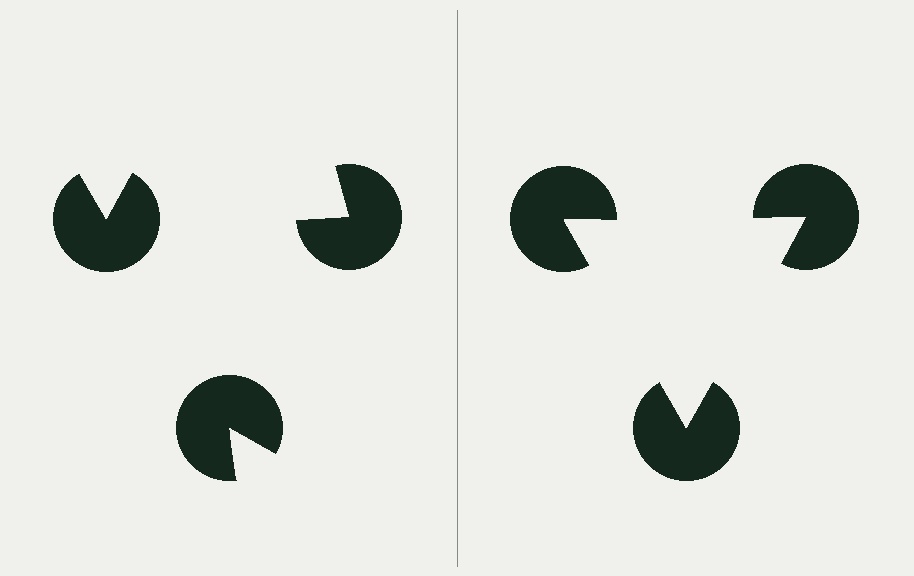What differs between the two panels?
The pac-man discs are positioned identically on both sides; only the wedge orientations differ. On the right they align to a triangle; on the left they are misaligned.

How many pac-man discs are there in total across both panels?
6 — 3 on each side.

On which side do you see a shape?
An illusory triangle appears on the right side. On the left side the wedge cuts are rotated, so no coherent shape forms.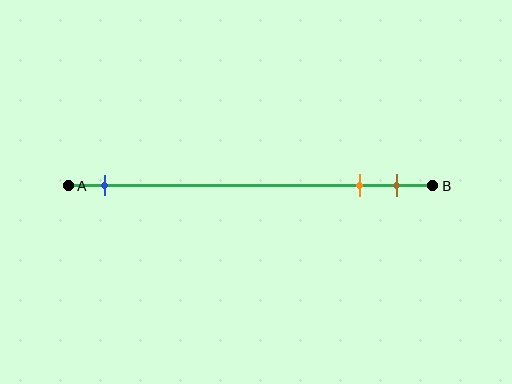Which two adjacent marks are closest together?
The orange and brown marks are the closest adjacent pair.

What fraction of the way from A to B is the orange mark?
The orange mark is approximately 80% (0.8) of the way from A to B.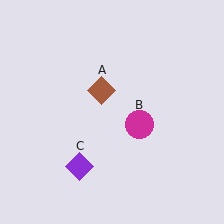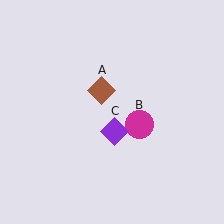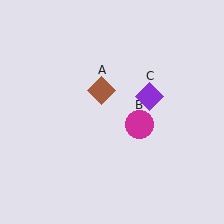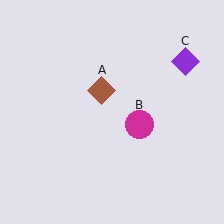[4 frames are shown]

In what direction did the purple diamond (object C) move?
The purple diamond (object C) moved up and to the right.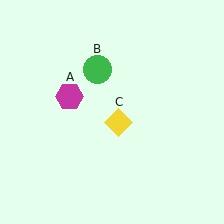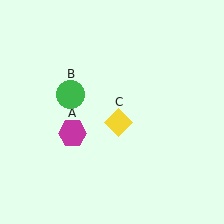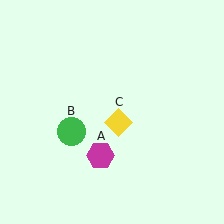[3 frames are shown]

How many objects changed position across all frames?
2 objects changed position: magenta hexagon (object A), green circle (object B).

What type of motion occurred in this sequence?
The magenta hexagon (object A), green circle (object B) rotated counterclockwise around the center of the scene.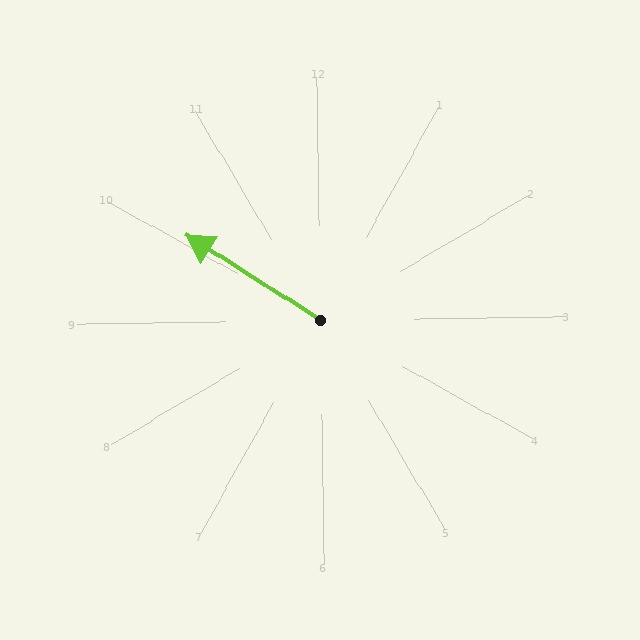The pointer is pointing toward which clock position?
Roughly 10 o'clock.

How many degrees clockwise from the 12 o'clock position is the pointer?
Approximately 303 degrees.